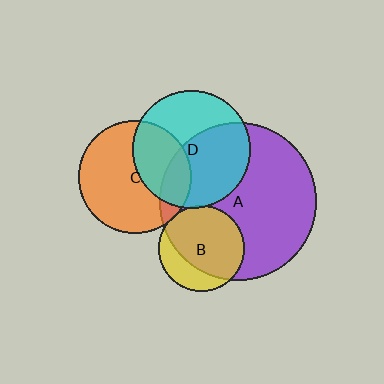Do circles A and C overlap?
Yes.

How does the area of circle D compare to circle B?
Approximately 1.9 times.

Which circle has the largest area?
Circle A (purple).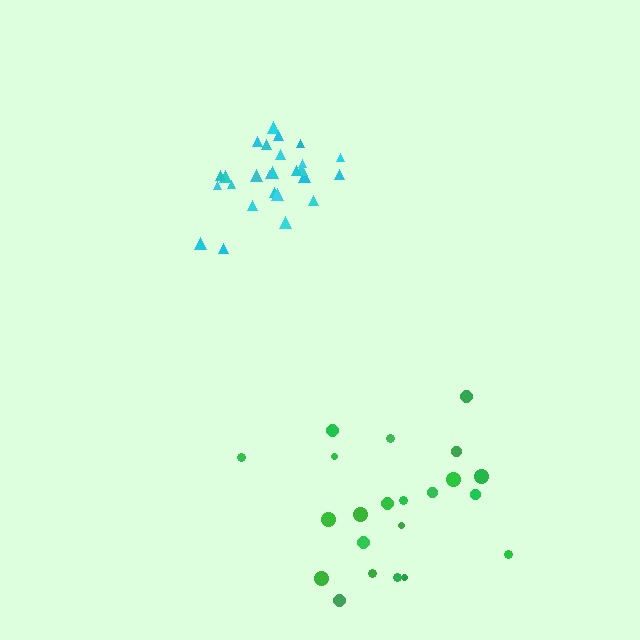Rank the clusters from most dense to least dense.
cyan, green.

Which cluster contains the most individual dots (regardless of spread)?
Cyan (26).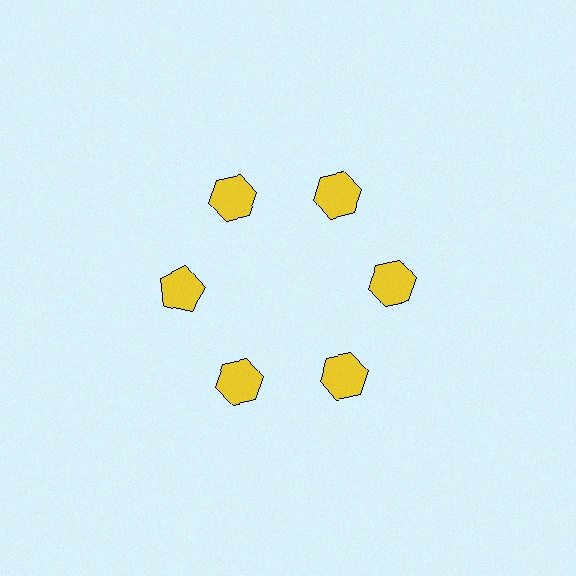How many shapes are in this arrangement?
There are 6 shapes arranged in a ring pattern.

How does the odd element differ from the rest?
It has a different shape: pentagon instead of hexagon.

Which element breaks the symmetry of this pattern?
The yellow pentagon at roughly the 9 o'clock position breaks the symmetry. All other shapes are yellow hexagons.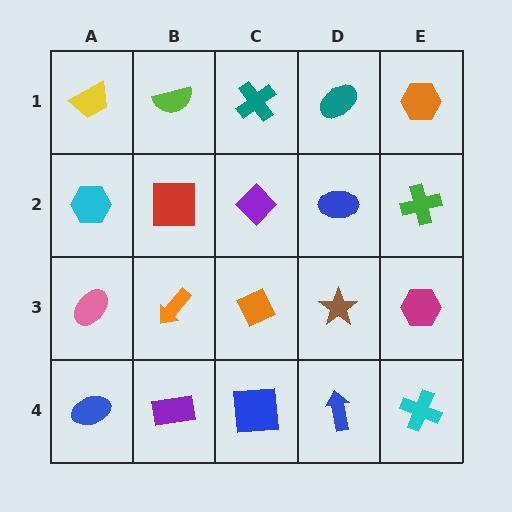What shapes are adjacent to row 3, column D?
A blue ellipse (row 2, column D), a blue arrow (row 4, column D), an orange diamond (row 3, column C), a magenta hexagon (row 3, column E).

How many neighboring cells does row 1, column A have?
2.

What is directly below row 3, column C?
A blue square.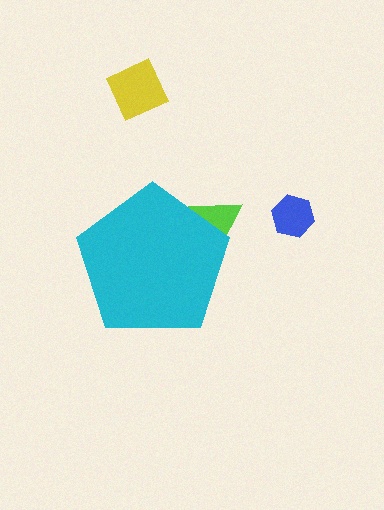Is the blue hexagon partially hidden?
No, the blue hexagon is fully visible.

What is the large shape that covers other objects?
A cyan pentagon.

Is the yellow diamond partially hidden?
No, the yellow diamond is fully visible.